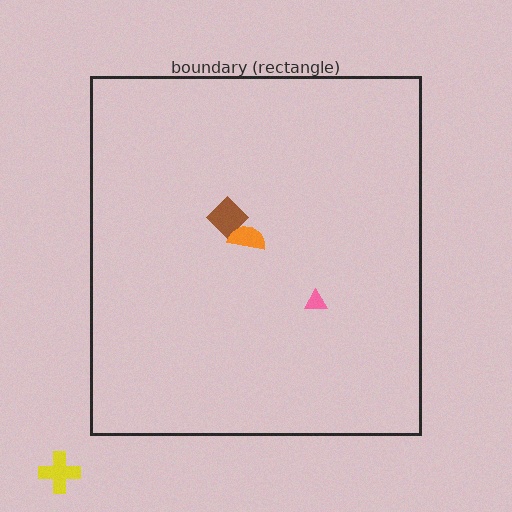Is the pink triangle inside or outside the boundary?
Inside.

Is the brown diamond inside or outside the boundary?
Inside.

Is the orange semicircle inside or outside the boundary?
Inside.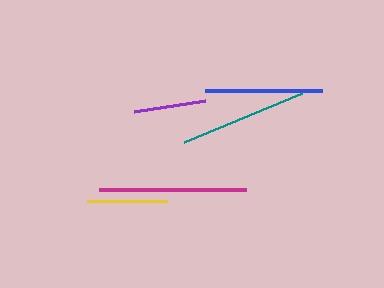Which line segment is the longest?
The magenta line is the longest at approximately 147 pixels.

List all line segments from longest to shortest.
From longest to shortest: magenta, teal, blue, yellow, purple.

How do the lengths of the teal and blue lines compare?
The teal and blue lines are approximately the same length.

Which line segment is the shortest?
The purple line is the shortest at approximately 72 pixels.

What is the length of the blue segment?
The blue segment is approximately 118 pixels long.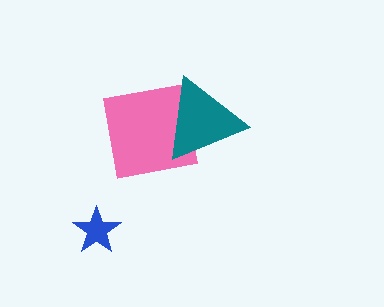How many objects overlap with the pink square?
1 object overlaps with the pink square.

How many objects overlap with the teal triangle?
1 object overlaps with the teal triangle.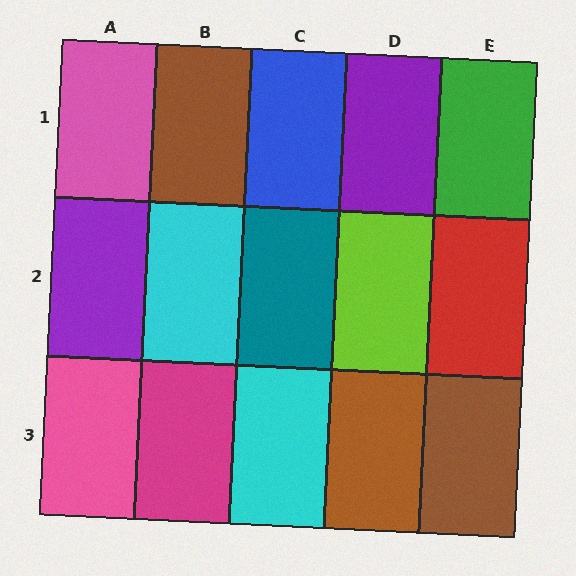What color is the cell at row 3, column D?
Brown.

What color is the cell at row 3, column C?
Cyan.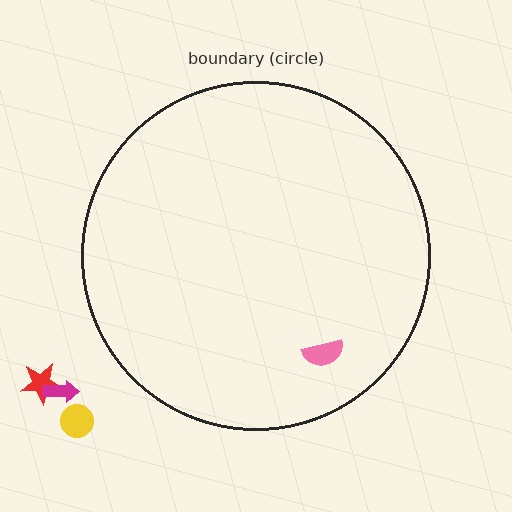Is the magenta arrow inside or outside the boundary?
Outside.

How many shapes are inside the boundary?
1 inside, 3 outside.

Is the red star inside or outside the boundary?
Outside.